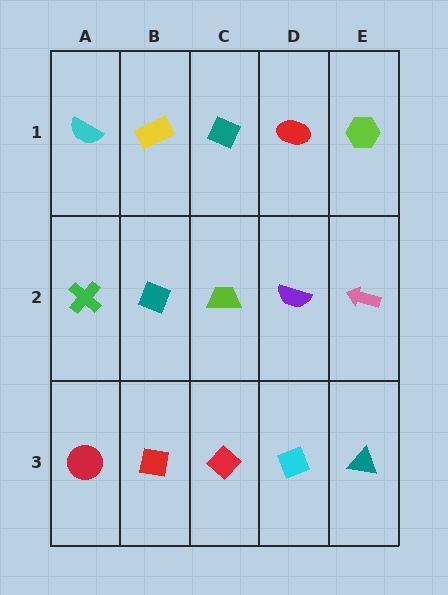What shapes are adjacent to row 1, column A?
A green cross (row 2, column A), a yellow rectangle (row 1, column B).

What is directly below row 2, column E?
A teal triangle.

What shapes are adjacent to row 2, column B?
A yellow rectangle (row 1, column B), a red square (row 3, column B), a green cross (row 2, column A), a lime trapezoid (row 2, column C).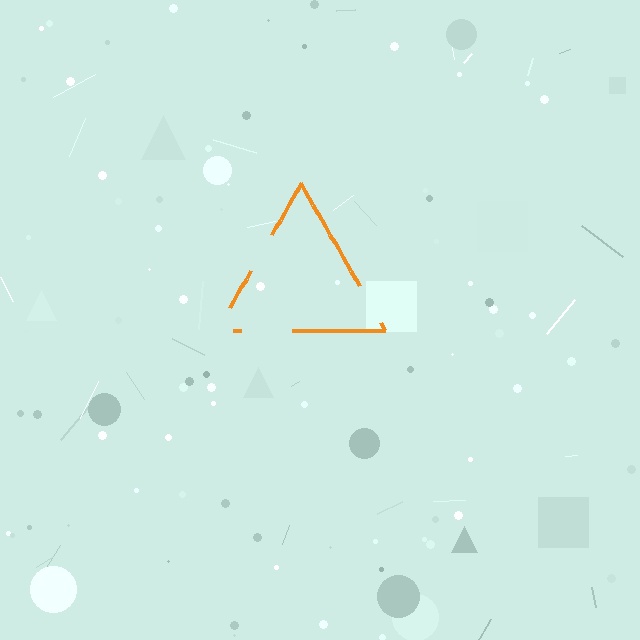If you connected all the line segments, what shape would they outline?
They would outline a triangle.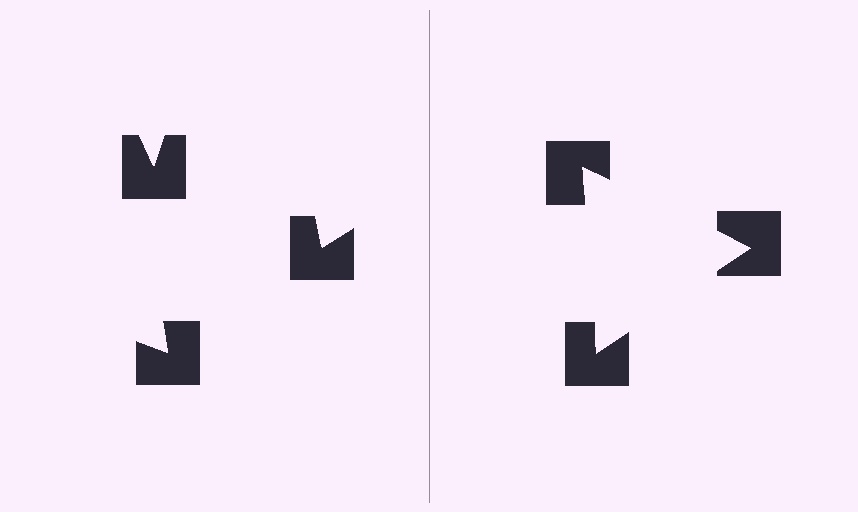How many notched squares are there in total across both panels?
6 — 3 on each side.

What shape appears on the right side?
An illusory triangle.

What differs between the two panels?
The notched squares are positioned identically on both sides; only the wedge orientations differ. On the right they align to a triangle; on the left they are misaligned.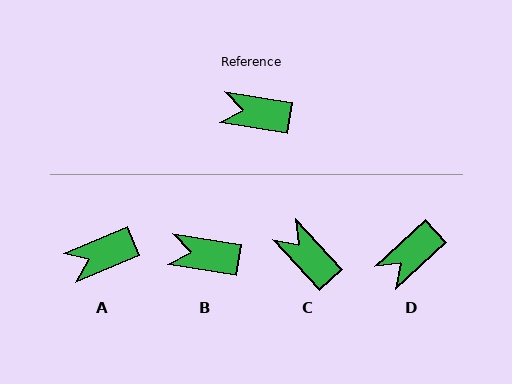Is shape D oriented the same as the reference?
No, it is off by about 52 degrees.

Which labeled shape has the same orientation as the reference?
B.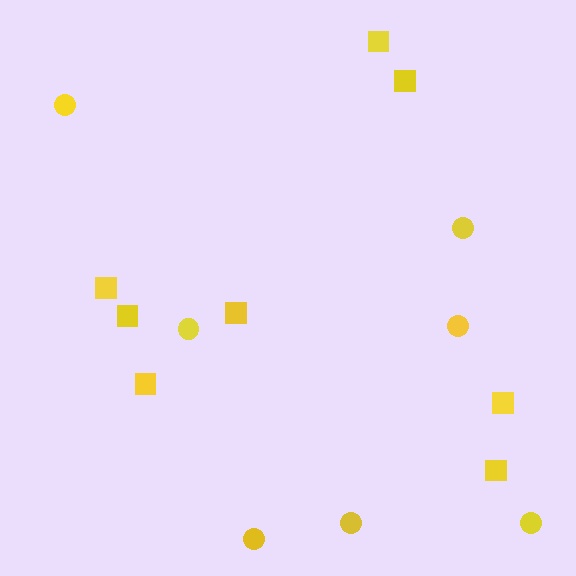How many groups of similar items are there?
There are 2 groups: one group of circles (7) and one group of squares (8).